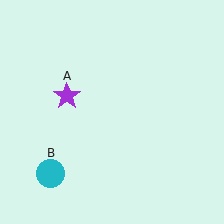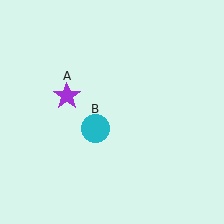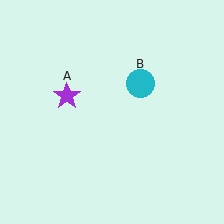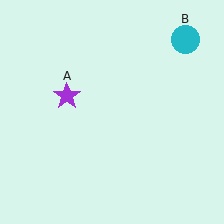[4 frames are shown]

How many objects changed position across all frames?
1 object changed position: cyan circle (object B).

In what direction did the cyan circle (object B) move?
The cyan circle (object B) moved up and to the right.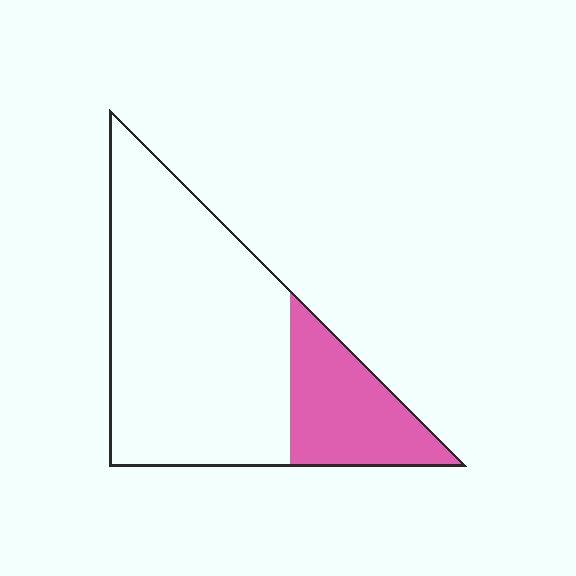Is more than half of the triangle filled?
No.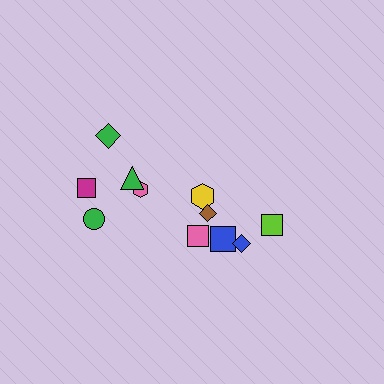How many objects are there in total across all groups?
There are 11 objects.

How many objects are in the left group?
There are 7 objects.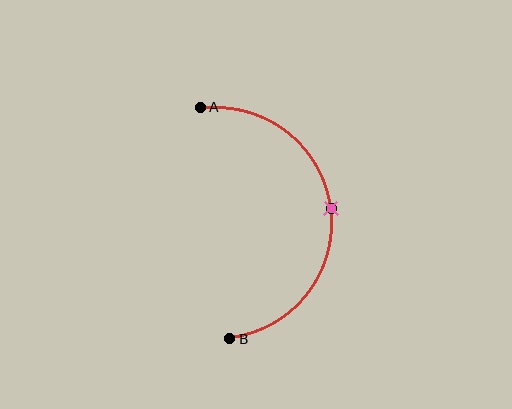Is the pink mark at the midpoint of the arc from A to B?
Yes. The pink mark lies on the arc at equal arc-length from both A and B — it is the arc midpoint.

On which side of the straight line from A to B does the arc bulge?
The arc bulges to the right of the straight line connecting A and B.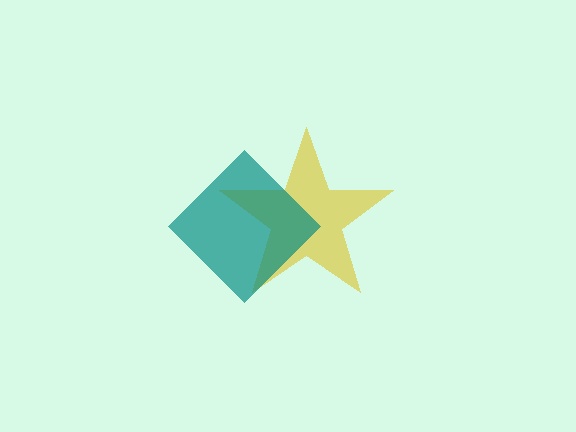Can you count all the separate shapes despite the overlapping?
Yes, there are 2 separate shapes.